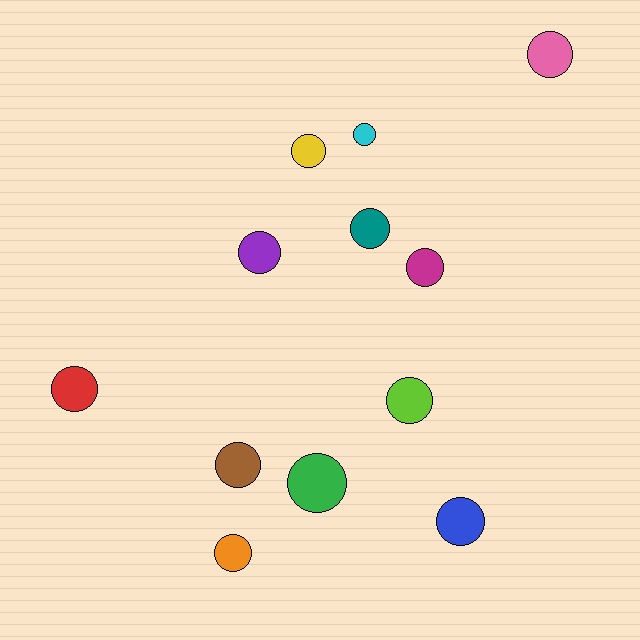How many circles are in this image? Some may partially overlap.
There are 12 circles.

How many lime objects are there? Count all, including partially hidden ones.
There is 1 lime object.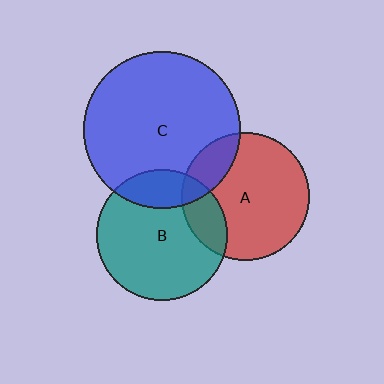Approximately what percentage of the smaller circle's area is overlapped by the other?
Approximately 20%.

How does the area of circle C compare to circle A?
Approximately 1.5 times.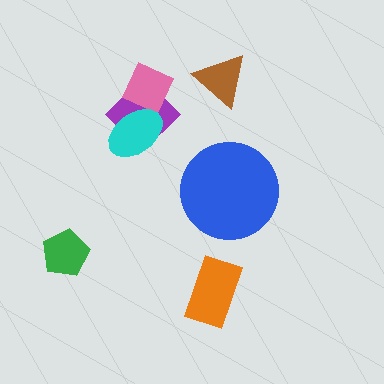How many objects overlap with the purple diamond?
2 objects overlap with the purple diamond.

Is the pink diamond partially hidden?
Yes, it is partially covered by another shape.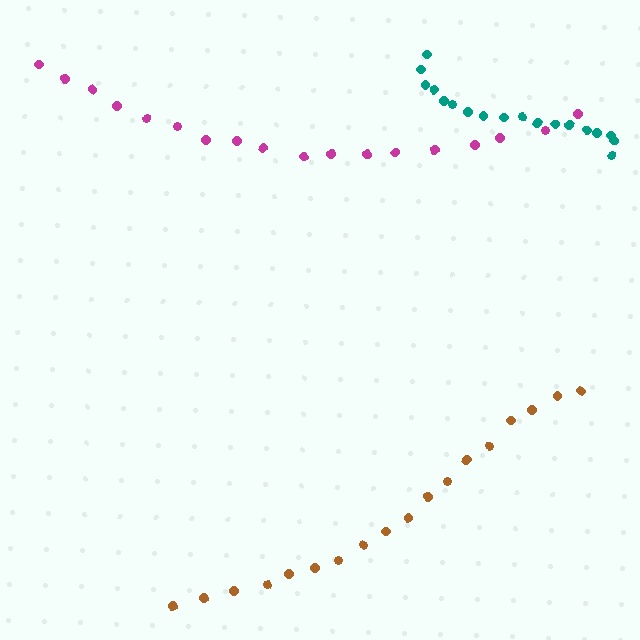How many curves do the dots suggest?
There are 3 distinct paths.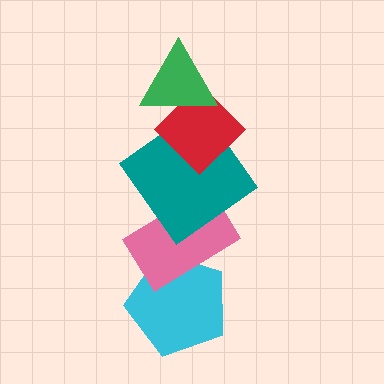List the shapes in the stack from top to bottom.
From top to bottom: the green triangle, the red diamond, the teal diamond, the pink rectangle, the cyan pentagon.